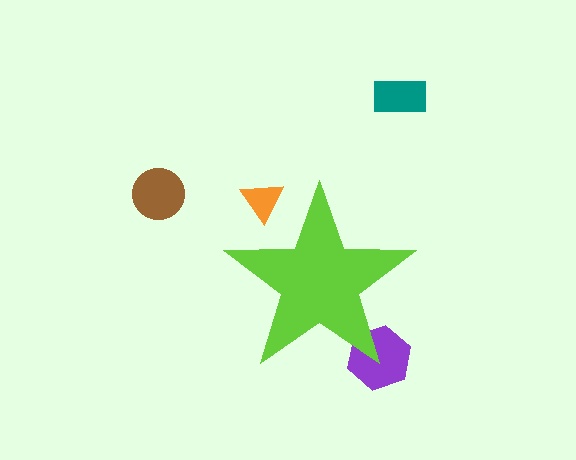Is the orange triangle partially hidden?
Yes, the orange triangle is partially hidden behind the lime star.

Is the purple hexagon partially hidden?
Yes, the purple hexagon is partially hidden behind the lime star.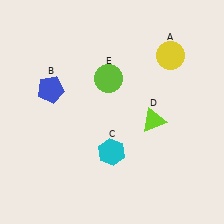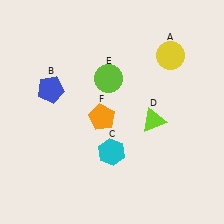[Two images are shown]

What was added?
An orange pentagon (F) was added in Image 2.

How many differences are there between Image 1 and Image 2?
There is 1 difference between the two images.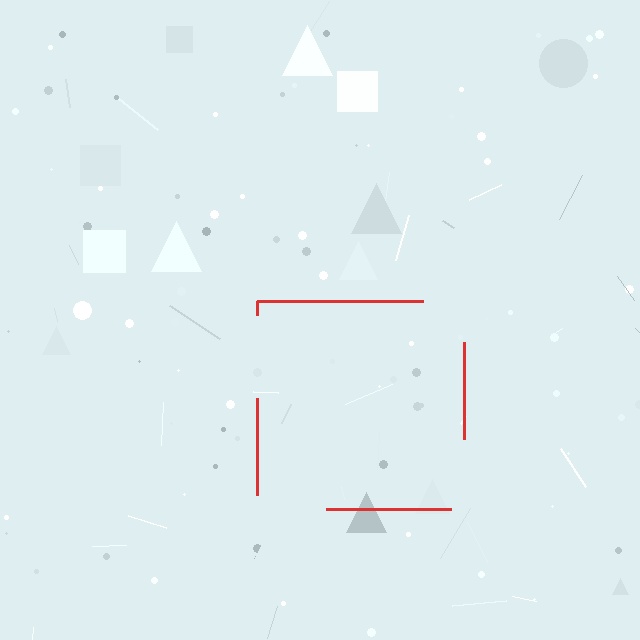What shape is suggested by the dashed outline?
The dashed outline suggests a square.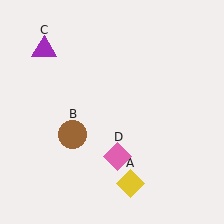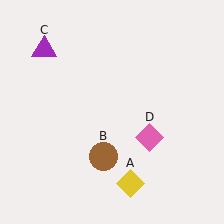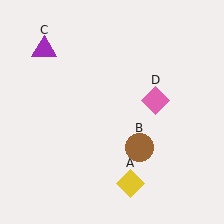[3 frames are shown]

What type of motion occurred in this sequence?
The brown circle (object B), pink diamond (object D) rotated counterclockwise around the center of the scene.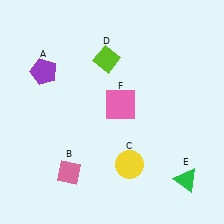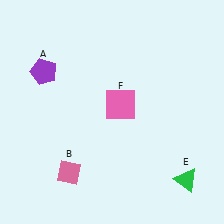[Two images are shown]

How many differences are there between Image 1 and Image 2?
There are 2 differences between the two images.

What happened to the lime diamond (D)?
The lime diamond (D) was removed in Image 2. It was in the top-left area of Image 1.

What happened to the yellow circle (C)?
The yellow circle (C) was removed in Image 2. It was in the bottom-right area of Image 1.